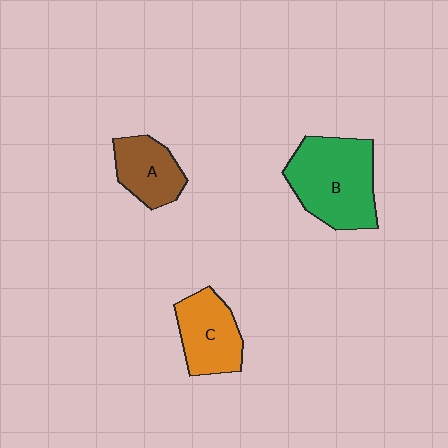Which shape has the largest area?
Shape B (green).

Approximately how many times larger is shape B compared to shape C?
Approximately 1.5 times.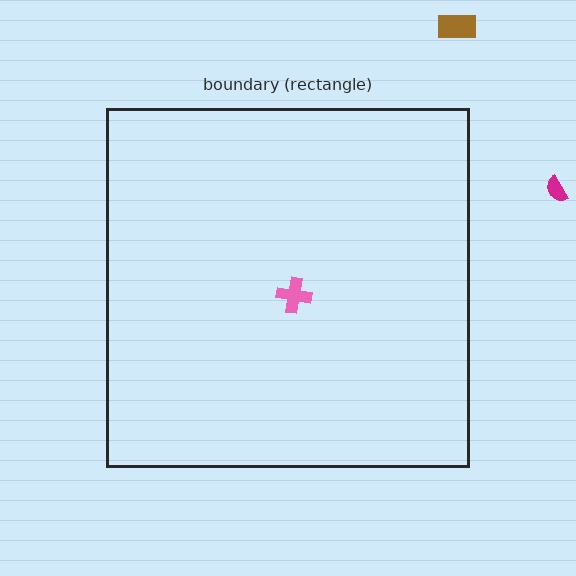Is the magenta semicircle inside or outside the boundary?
Outside.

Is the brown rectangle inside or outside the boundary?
Outside.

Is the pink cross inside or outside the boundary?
Inside.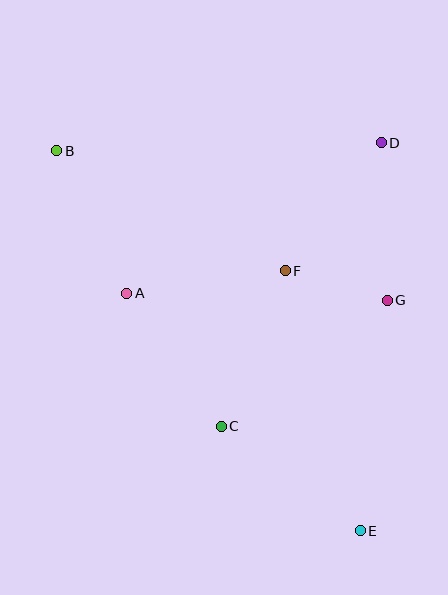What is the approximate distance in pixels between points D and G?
The distance between D and G is approximately 157 pixels.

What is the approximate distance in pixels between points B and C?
The distance between B and C is approximately 321 pixels.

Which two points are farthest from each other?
Points B and E are farthest from each other.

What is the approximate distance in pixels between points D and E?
The distance between D and E is approximately 389 pixels.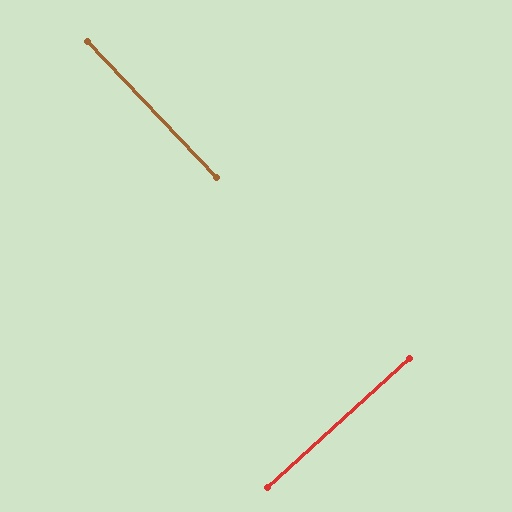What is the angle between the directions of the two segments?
Approximately 89 degrees.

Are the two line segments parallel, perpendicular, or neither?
Perpendicular — they meet at approximately 89°.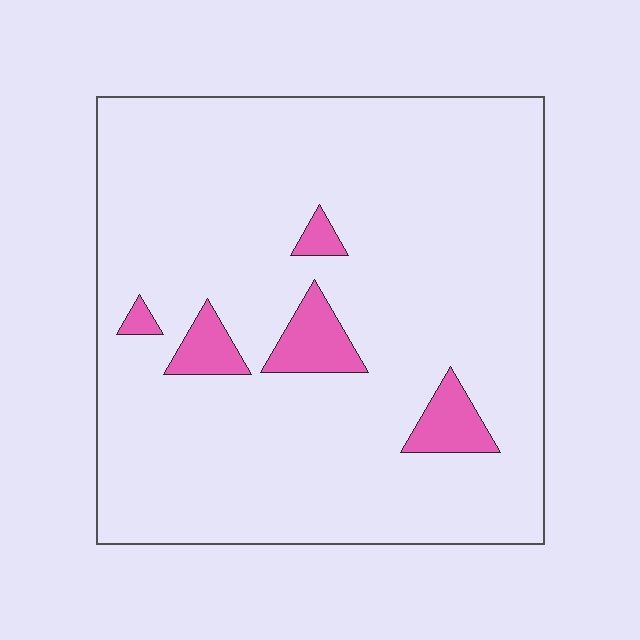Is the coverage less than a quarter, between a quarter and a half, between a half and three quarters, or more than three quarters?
Less than a quarter.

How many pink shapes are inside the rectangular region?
5.